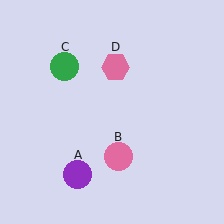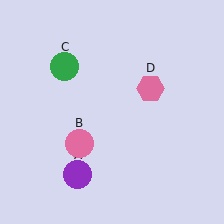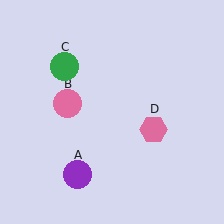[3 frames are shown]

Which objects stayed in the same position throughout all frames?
Purple circle (object A) and green circle (object C) remained stationary.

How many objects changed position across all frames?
2 objects changed position: pink circle (object B), pink hexagon (object D).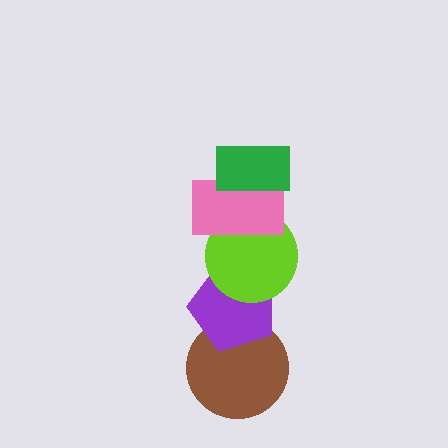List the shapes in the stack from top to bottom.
From top to bottom: the green rectangle, the pink rectangle, the lime circle, the purple pentagon, the brown circle.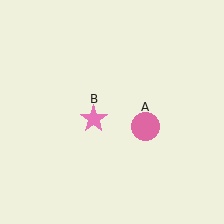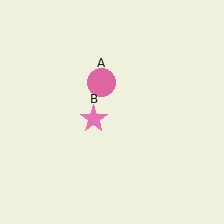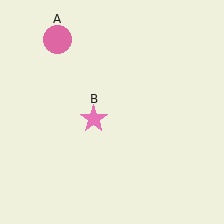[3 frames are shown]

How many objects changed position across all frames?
1 object changed position: pink circle (object A).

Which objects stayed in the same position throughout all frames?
Pink star (object B) remained stationary.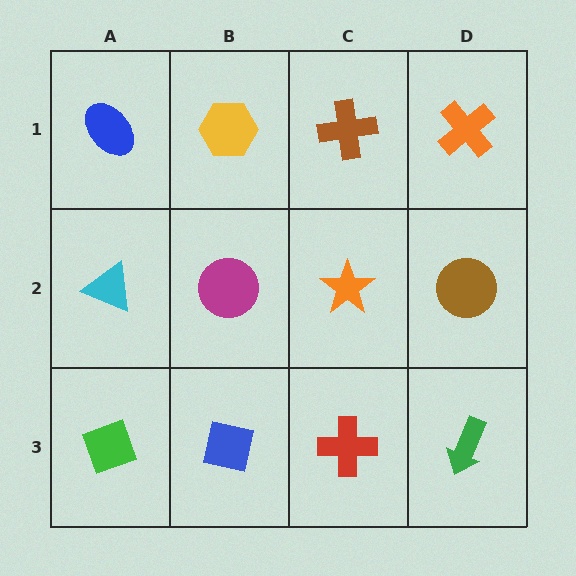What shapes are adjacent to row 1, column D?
A brown circle (row 2, column D), a brown cross (row 1, column C).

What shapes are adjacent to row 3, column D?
A brown circle (row 2, column D), a red cross (row 3, column C).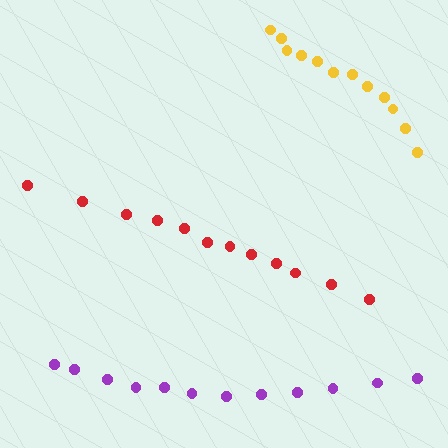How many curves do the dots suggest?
There are 3 distinct paths.